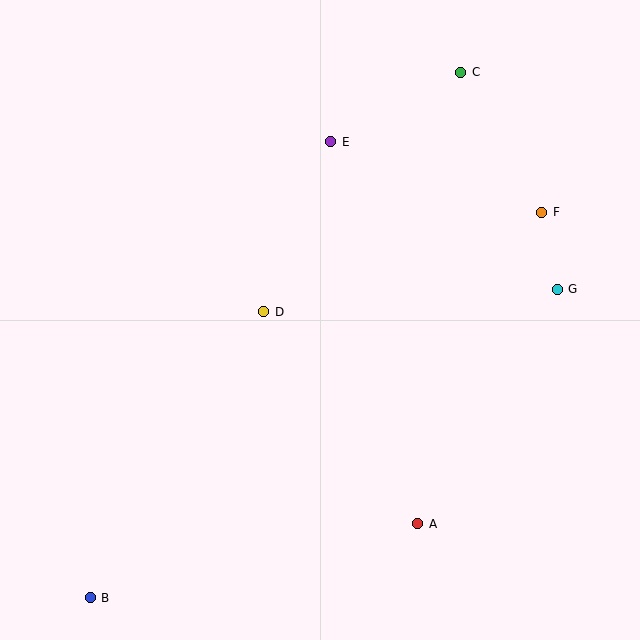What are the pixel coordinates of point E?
Point E is at (331, 142).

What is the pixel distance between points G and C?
The distance between G and C is 237 pixels.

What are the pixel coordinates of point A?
Point A is at (418, 524).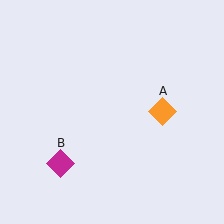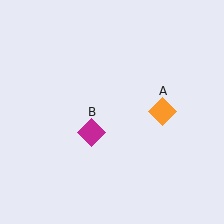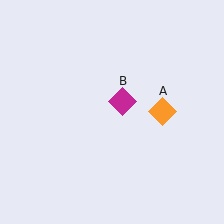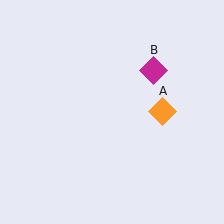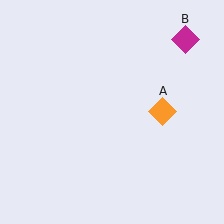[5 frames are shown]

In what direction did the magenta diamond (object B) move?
The magenta diamond (object B) moved up and to the right.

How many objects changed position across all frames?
1 object changed position: magenta diamond (object B).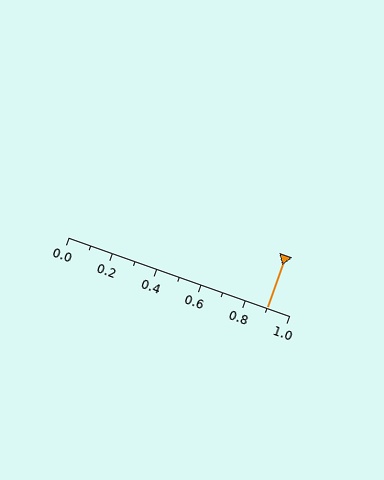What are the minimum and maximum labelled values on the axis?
The axis runs from 0.0 to 1.0.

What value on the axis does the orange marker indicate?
The marker indicates approximately 0.9.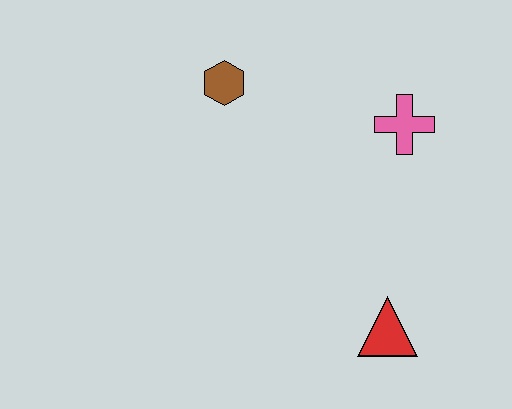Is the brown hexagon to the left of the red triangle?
Yes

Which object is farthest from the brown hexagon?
The red triangle is farthest from the brown hexagon.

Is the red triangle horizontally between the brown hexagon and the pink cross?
Yes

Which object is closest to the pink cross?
The brown hexagon is closest to the pink cross.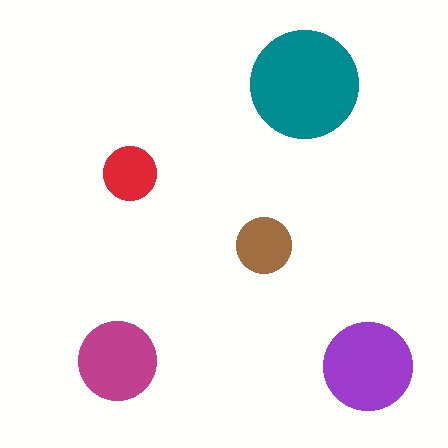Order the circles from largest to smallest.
the teal one, the purple one, the magenta one, the brown one, the red one.